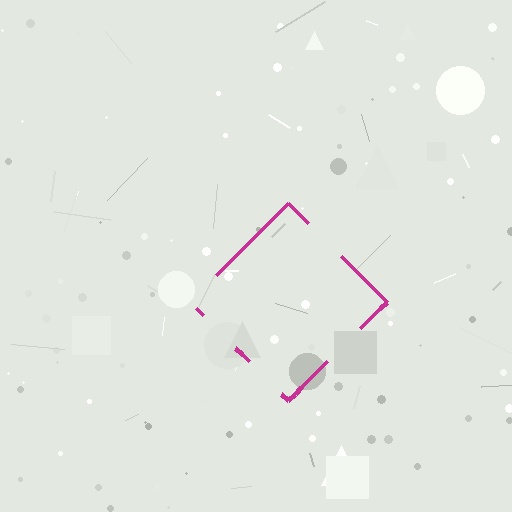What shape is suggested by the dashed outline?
The dashed outline suggests a diamond.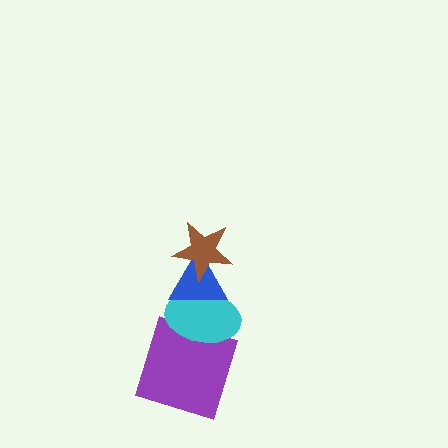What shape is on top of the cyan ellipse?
The blue triangle is on top of the cyan ellipse.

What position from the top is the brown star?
The brown star is 1st from the top.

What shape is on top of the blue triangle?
The brown star is on top of the blue triangle.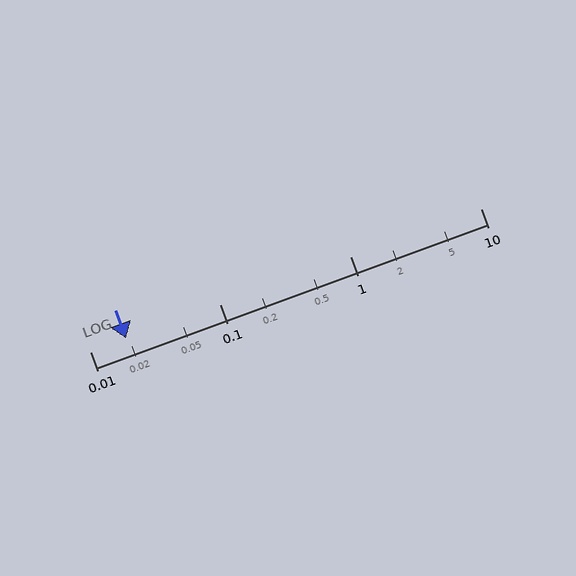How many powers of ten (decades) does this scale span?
The scale spans 3 decades, from 0.01 to 10.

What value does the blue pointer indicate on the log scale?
The pointer indicates approximately 0.019.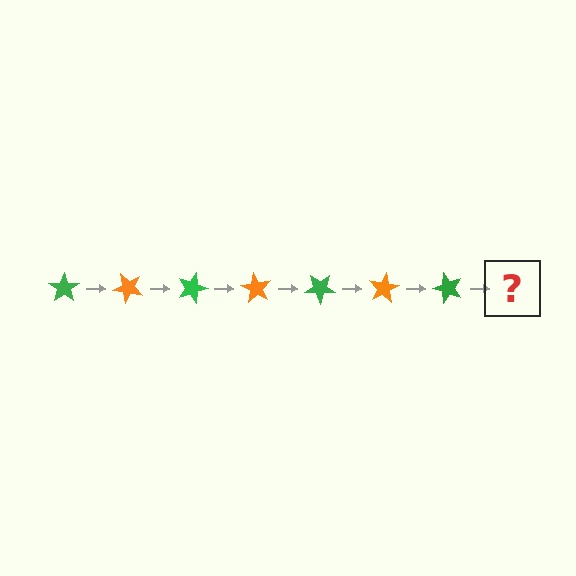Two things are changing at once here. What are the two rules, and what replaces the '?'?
The two rules are that it rotates 45 degrees each step and the color cycles through green and orange. The '?' should be an orange star, rotated 315 degrees from the start.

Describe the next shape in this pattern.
It should be an orange star, rotated 315 degrees from the start.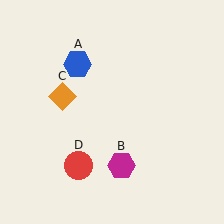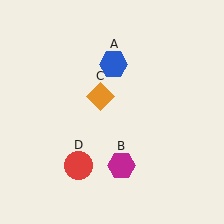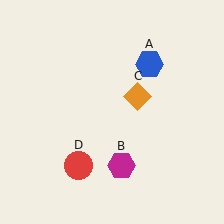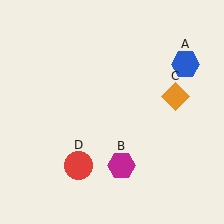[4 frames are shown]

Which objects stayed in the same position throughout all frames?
Magenta hexagon (object B) and red circle (object D) remained stationary.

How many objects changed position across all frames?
2 objects changed position: blue hexagon (object A), orange diamond (object C).